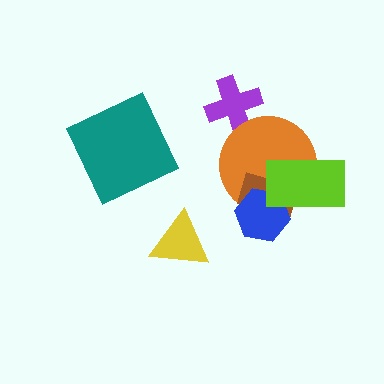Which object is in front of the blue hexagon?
The lime rectangle is in front of the blue hexagon.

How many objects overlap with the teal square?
0 objects overlap with the teal square.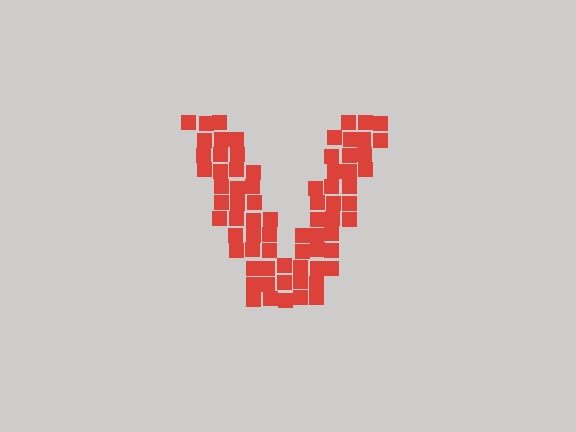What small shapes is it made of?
It is made of small squares.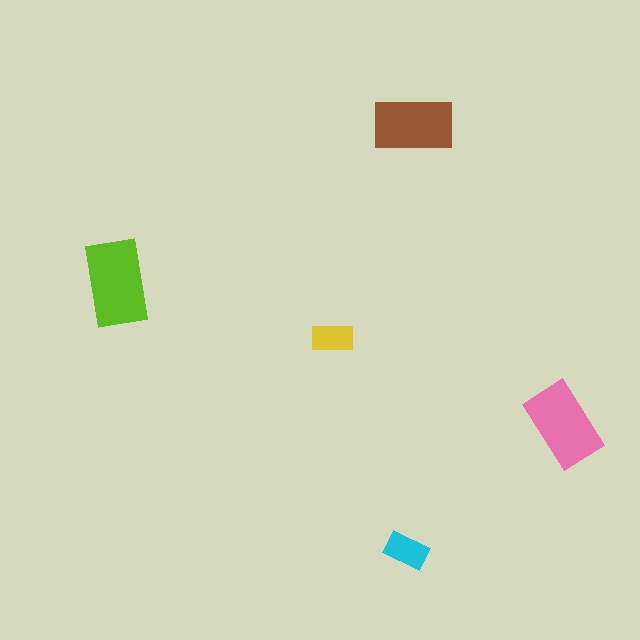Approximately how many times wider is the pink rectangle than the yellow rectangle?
About 2 times wider.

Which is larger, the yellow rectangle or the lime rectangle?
The lime one.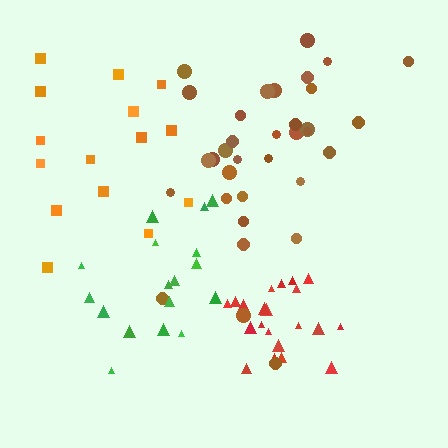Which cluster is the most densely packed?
Red.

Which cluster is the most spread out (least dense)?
Orange.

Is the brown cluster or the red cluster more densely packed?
Red.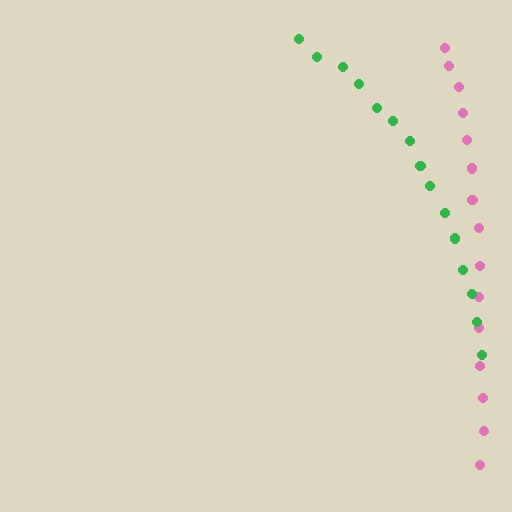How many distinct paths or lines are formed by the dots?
There are 2 distinct paths.